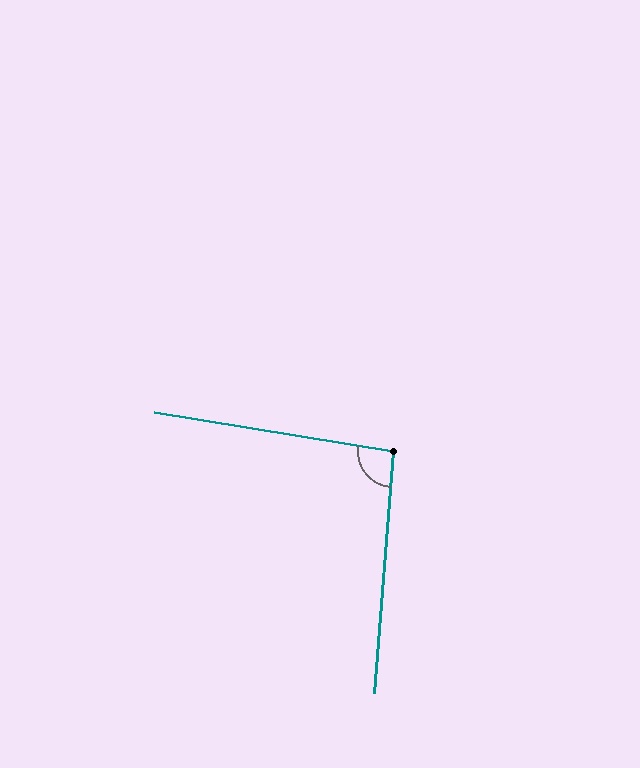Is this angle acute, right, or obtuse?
It is approximately a right angle.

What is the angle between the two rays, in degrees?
Approximately 95 degrees.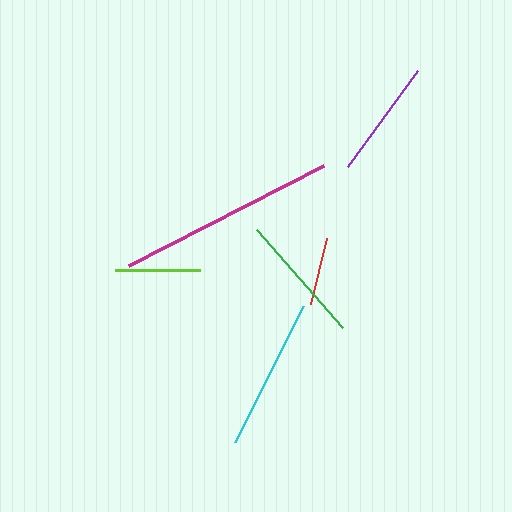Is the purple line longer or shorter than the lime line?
The purple line is longer than the lime line.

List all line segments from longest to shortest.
From longest to shortest: magenta, cyan, green, purple, lime, red.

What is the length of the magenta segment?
The magenta segment is approximately 219 pixels long.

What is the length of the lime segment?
The lime segment is approximately 86 pixels long.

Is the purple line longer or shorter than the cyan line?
The cyan line is longer than the purple line.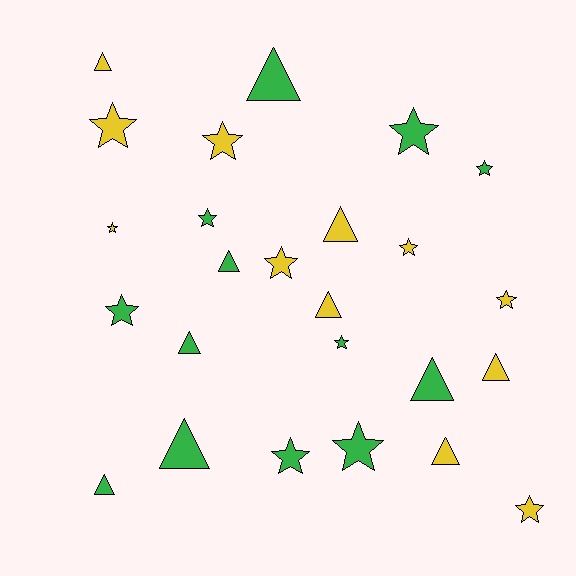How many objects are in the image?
There are 25 objects.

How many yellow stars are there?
There are 7 yellow stars.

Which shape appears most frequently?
Star, with 14 objects.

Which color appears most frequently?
Green, with 13 objects.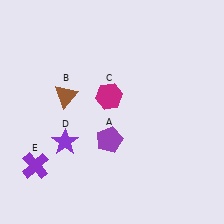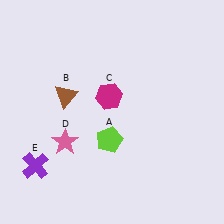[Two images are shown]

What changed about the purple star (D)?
In Image 1, D is purple. In Image 2, it changed to pink.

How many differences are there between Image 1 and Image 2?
There are 2 differences between the two images.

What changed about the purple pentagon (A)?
In Image 1, A is purple. In Image 2, it changed to lime.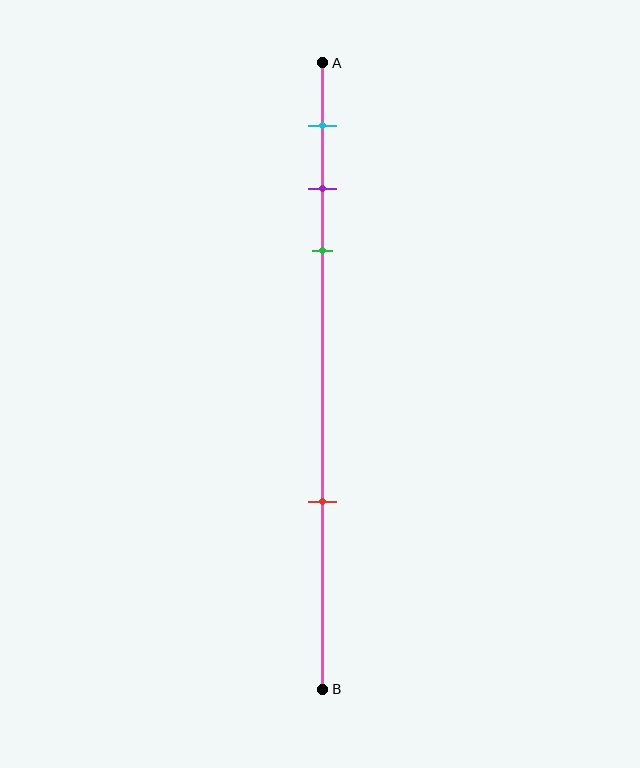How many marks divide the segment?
There are 4 marks dividing the segment.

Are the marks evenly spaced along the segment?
No, the marks are not evenly spaced.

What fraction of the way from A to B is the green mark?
The green mark is approximately 30% (0.3) of the way from A to B.